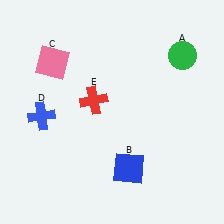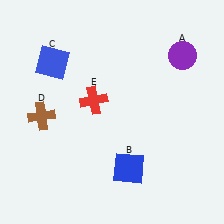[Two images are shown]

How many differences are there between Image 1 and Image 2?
There are 3 differences between the two images.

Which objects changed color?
A changed from green to purple. C changed from pink to blue. D changed from blue to brown.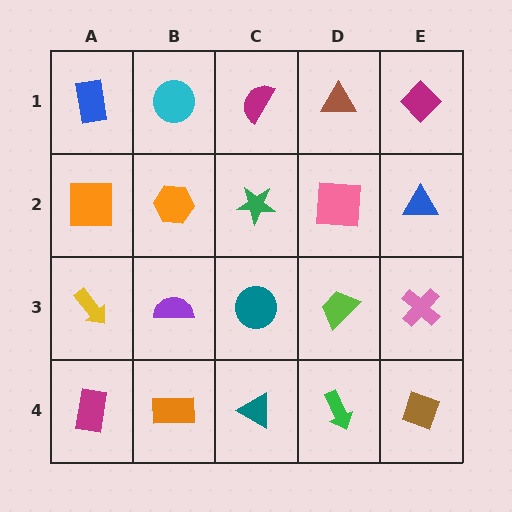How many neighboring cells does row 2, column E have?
3.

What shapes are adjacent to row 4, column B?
A purple semicircle (row 3, column B), a magenta rectangle (row 4, column A), a teal triangle (row 4, column C).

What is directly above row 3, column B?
An orange hexagon.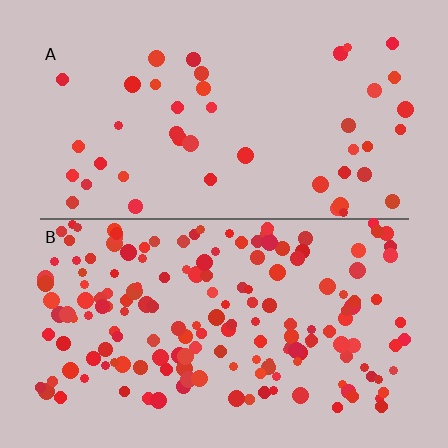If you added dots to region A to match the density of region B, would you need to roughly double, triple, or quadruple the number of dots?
Approximately quadruple.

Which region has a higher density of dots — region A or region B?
B (the bottom).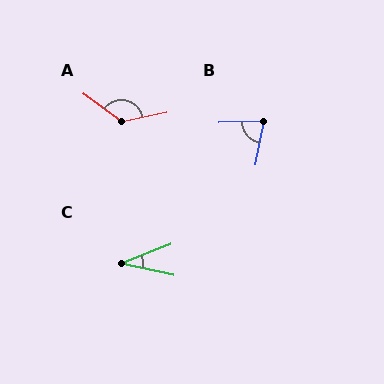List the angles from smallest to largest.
C (34°), B (78°), A (132°).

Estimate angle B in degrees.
Approximately 78 degrees.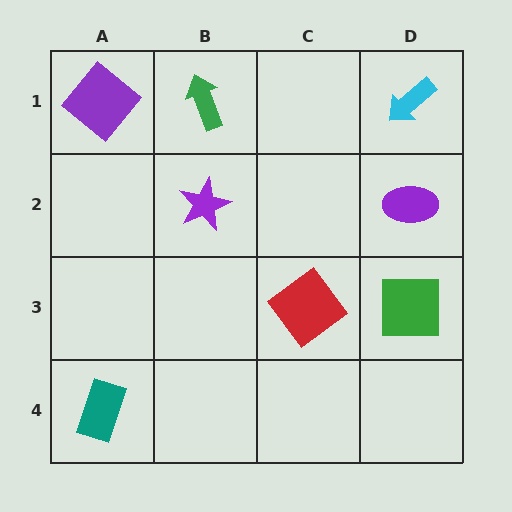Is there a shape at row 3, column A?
No, that cell is empty.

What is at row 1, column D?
A cyan arrow.